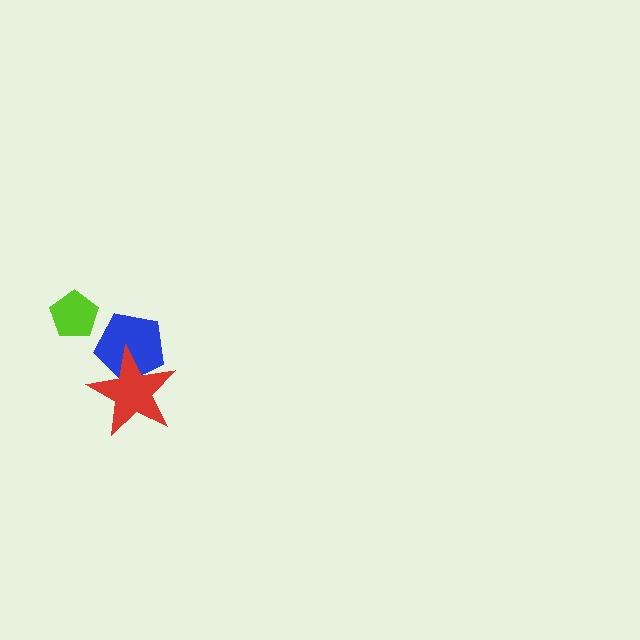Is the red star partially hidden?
No, no other shape covers it.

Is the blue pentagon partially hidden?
Yes, it is partially covered by another shape.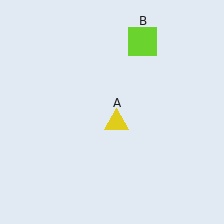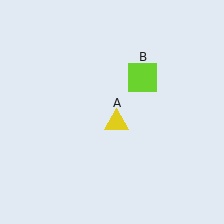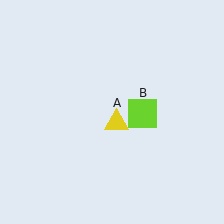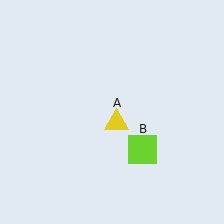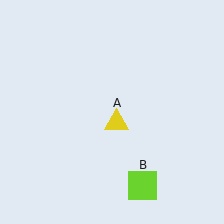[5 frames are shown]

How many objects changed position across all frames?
1 object changed position: lime square (object B).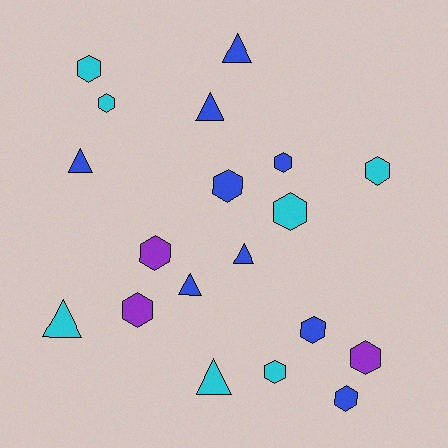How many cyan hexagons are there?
There are 5 cyan hexagons.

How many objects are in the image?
There are 19 objects.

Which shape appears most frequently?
Hexagon, with 12 objects.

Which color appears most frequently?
Blue, with 9 objects.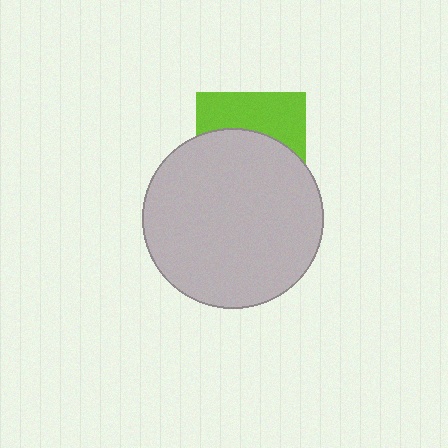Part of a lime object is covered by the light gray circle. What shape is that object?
It is a square.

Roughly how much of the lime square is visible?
A small part of it is visible (roughly 40%).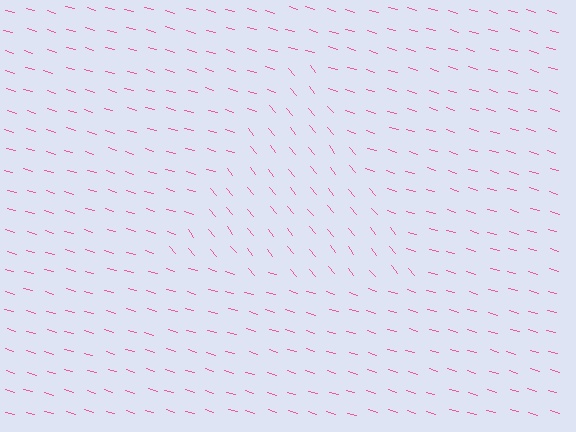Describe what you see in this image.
The image is filled with small pink line segments. A triangle region in the image has lines oriented differently from the surrounding lines, creating a visible texture boundary.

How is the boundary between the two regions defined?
The boundary is defined purely by a change in line orientation (approximately 34 degrees difference). All lines are the same color and thickness.